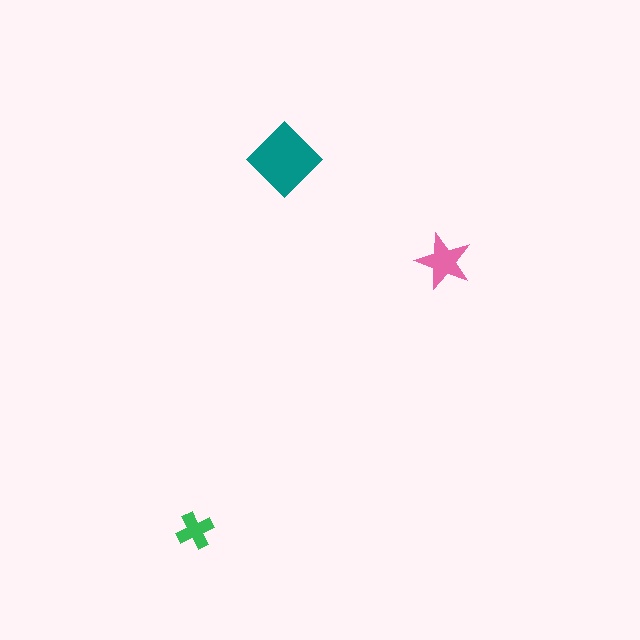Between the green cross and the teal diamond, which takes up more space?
The teal diamond.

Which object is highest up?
The teal diamond is topmost.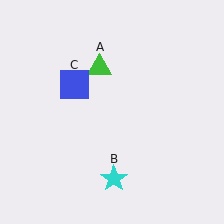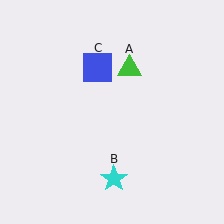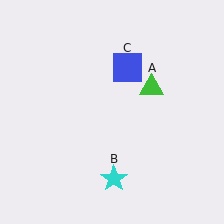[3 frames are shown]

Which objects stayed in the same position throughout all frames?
Cyan star (object B) remained stationary.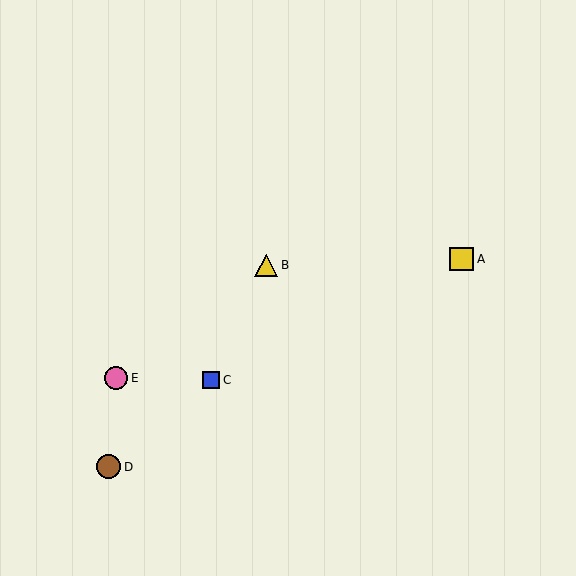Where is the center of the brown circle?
The center of the brown circle is at (109, 467).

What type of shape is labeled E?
Shape E is a pink circle.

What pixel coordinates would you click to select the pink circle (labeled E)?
Click at (116, 378) to select the pink circle E.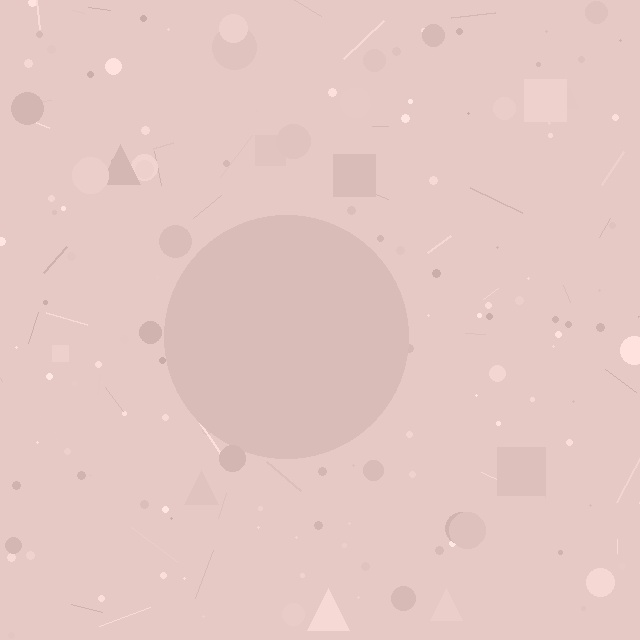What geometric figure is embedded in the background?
A circle is embedded in the background.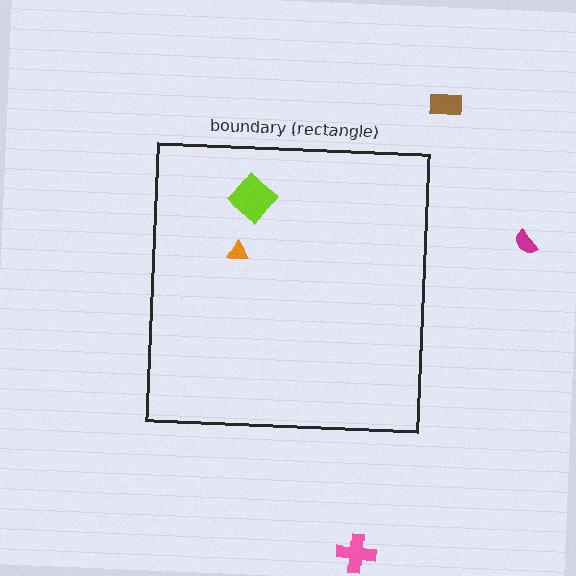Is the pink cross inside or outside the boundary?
Outside.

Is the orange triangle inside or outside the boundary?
Inside.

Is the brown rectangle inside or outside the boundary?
Outside.